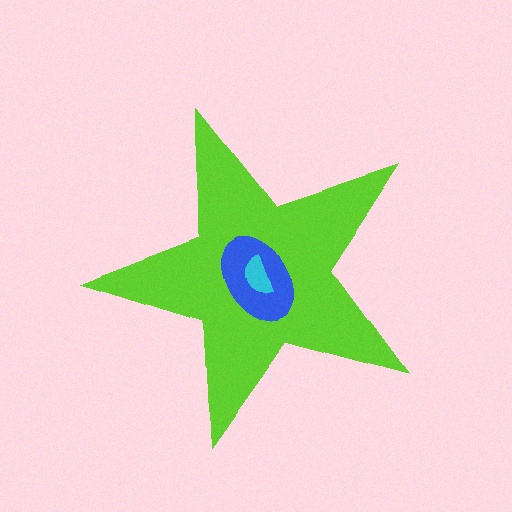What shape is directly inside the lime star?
The blue ellipse.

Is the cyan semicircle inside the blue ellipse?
Yes.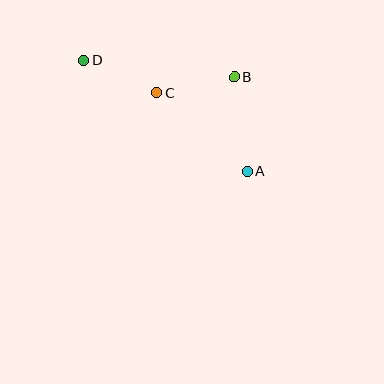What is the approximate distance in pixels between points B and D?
The distance between B and D is approximately 150 pixels.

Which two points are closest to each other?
Points B and C are closest to each other.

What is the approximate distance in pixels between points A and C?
The distance between A and C is approximately 120 pixels.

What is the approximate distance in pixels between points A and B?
The distance between A and B is approximately 96 pixels.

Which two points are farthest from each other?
Points A and D are farthest from each other.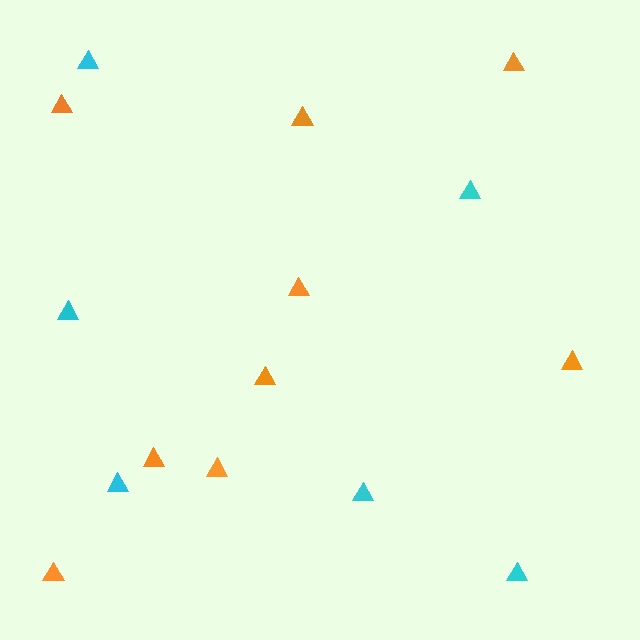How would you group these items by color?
There are 2 groups: one group of cyan triangles (6) and one group of orange triangles (9).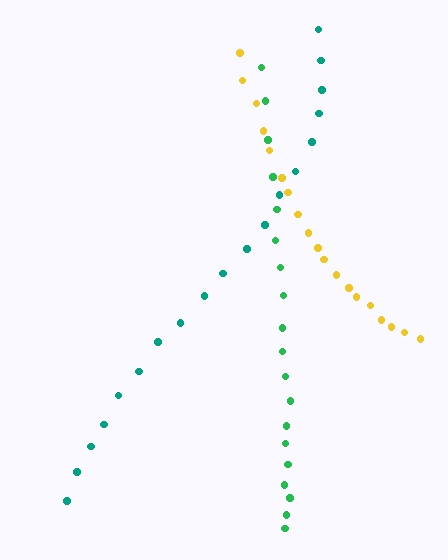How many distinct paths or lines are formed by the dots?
There are 3 distinct paths.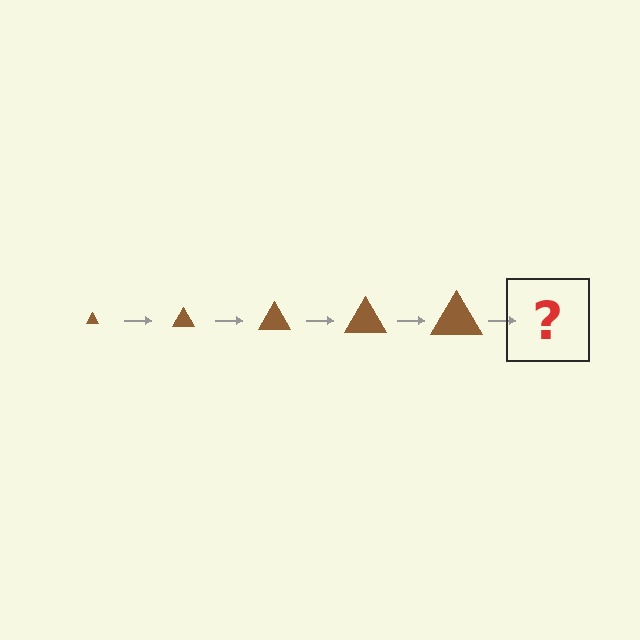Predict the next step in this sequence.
The next step is a brown triangle, larger than the previous one.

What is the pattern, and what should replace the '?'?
The pattern is that the triangle gets progressively larger each step. The '?' should be a brown triangle, larger than the previous one.